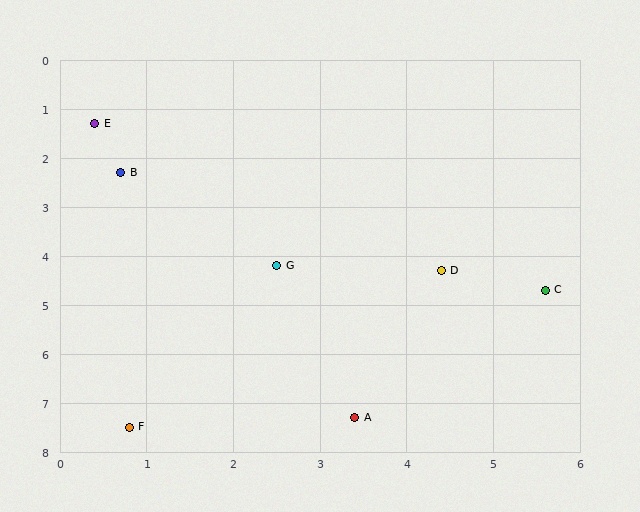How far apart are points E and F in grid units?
Points E and F are about 6.2 grid units apart.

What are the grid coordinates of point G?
Point G is at approximately (2.5, 4.2).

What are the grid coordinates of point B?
Point B is at approximately (0.7, 2.3).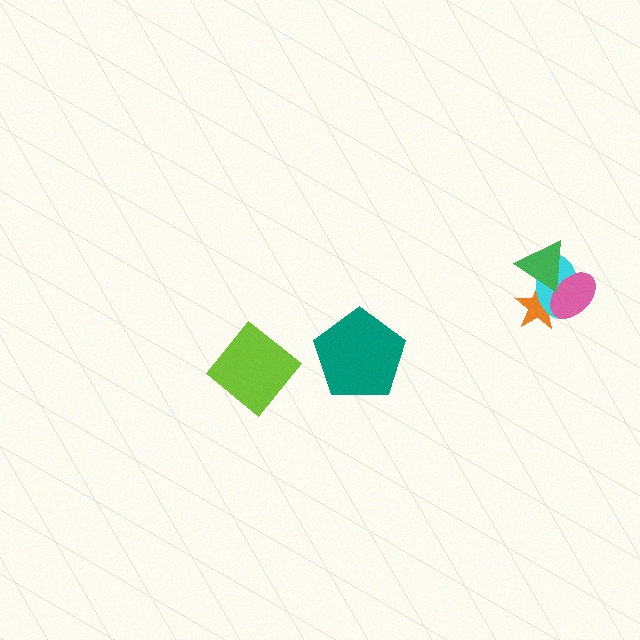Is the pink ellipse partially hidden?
Yes, it is partially covered by another shape.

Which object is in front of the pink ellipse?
The green triangle is in front of the pink ellipse.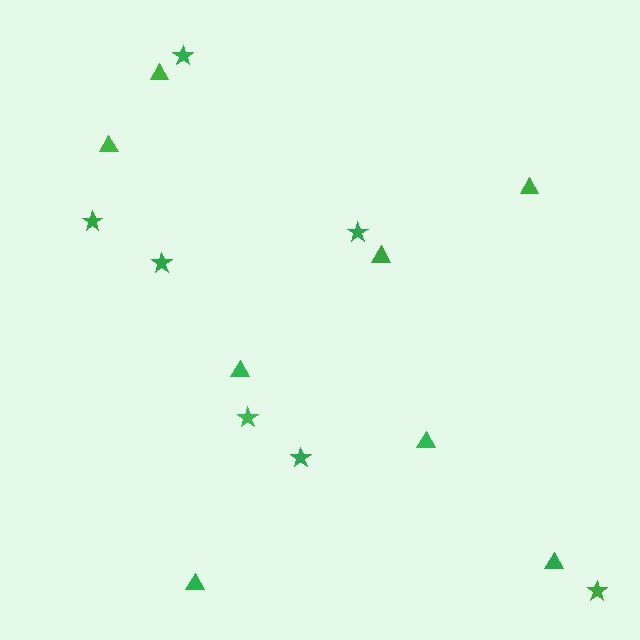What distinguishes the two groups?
There are 2 groups: one group of stars (7) and one group of triangles (8).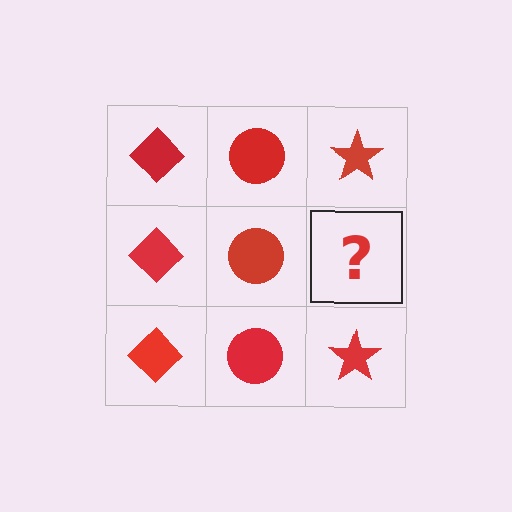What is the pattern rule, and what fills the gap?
The rule is that each column has a consistent shape. The gap should be filled with a red star.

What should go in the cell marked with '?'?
The missing cell should contain a red star.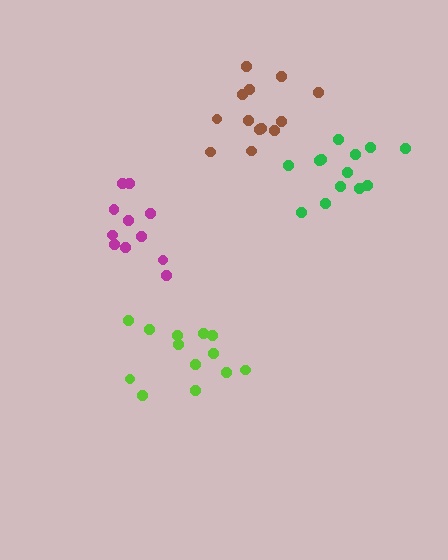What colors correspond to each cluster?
The clusters are colored: green, lime, magenta, brown.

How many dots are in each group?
Group 1: 13 dots, Group 2: 13 dots, Group 3: 11 dots, Group 4: 13 dots (50 total).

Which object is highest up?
The brown cluster is topmost.